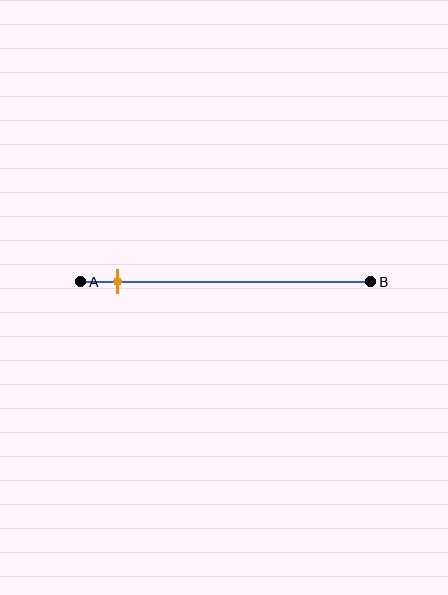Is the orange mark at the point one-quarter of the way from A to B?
No, the mark is at about 15% from A, not at the 25% one-quarter point.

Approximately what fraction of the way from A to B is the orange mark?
The orange mark is approximately 15% of the way from A to B.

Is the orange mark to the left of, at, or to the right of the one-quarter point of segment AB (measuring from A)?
The orange mark is to the left of the one-quarter point of segment AB.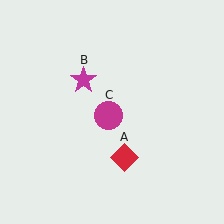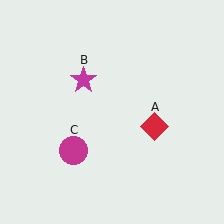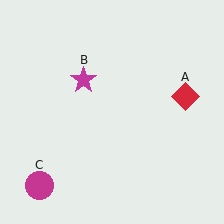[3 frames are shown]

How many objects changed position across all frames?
2 objects changed position: red diamond (object A), magenta circle (object C).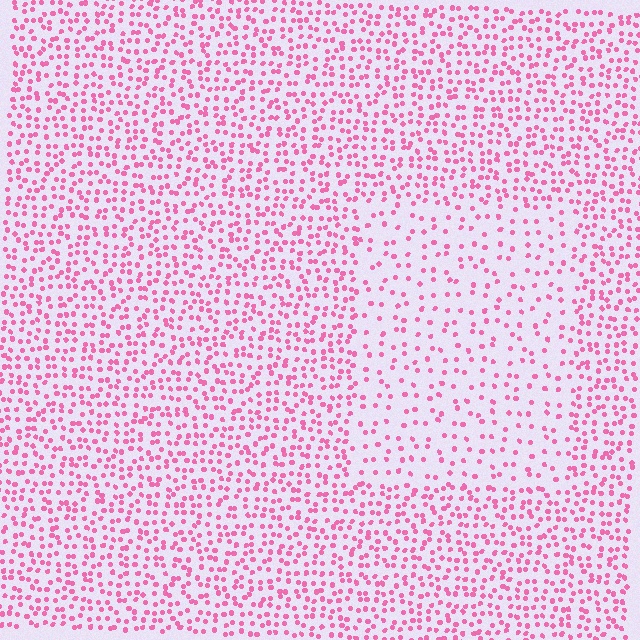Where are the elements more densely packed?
The elements are more densely packed outside the rectangle boundary.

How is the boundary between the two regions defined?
The boundary is defined by a change in element density (approximately 2.1x ratio). All elements are the same color, size, and shape.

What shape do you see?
I see a rectangle.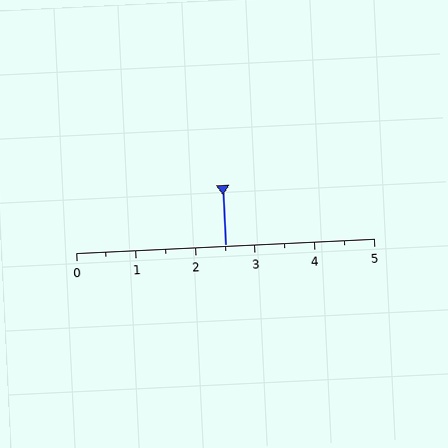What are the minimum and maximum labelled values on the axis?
The axis runs from 0 to 5.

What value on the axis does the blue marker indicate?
The marker indicates approximately 2.5.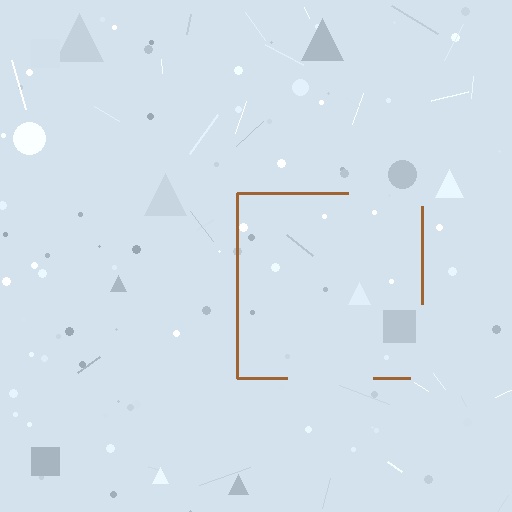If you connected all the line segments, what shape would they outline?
They would outline a square.